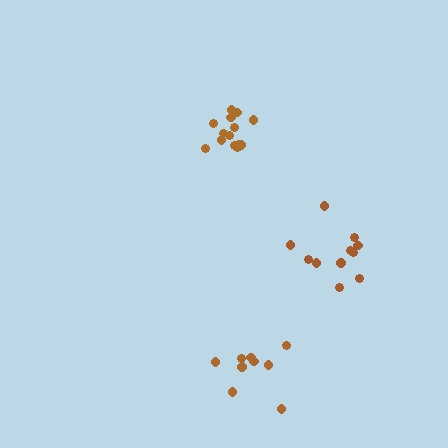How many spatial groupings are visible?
There are 3 spatial groupings.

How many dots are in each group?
Group 1: 11 dots, Group 2: 14 dots, Group 3: 9 dots (34 total).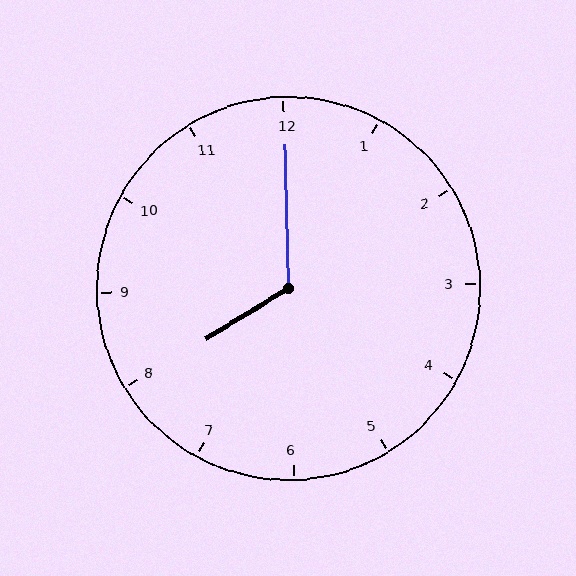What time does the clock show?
8:00.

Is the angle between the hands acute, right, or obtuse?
It is obtuse.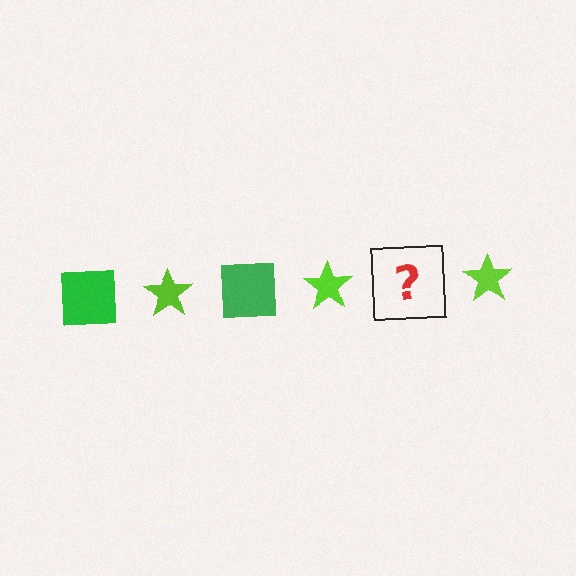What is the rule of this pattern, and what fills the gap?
The rule is that the pattern alternates between green square and lime star. The gap should be filled with a green square.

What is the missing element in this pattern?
The missing element is a green square.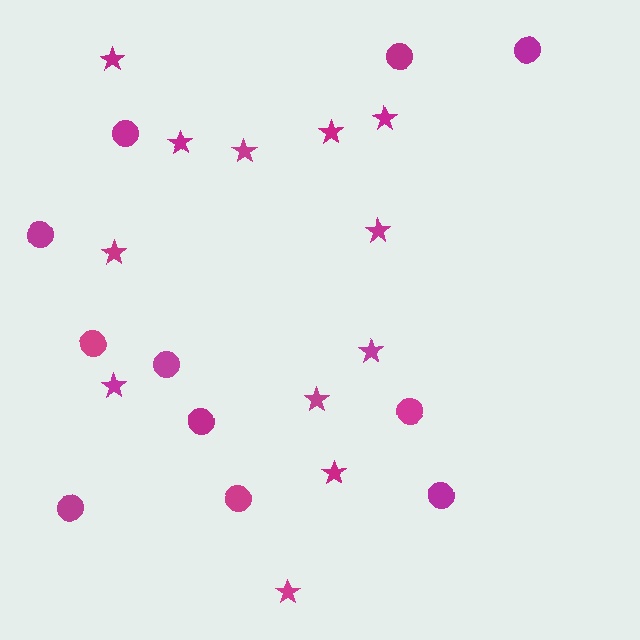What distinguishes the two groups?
There are 2 groups: one group of circles (11) and one group of stars (12).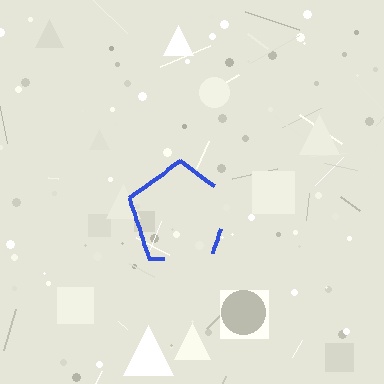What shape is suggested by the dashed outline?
The dashed outline suggests a pentagon.